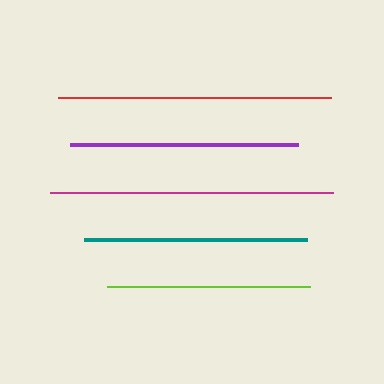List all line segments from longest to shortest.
From longest to shortest: magenta, red, purple, teal, lime.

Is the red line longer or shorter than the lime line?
The red line is longer than the lime line.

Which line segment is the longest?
The magenta line is the longest at approximately 283 pixels.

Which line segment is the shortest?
The lime line is the shortest at approximately 203 pixels.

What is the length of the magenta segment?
The magenta segment is approximately 283 pixels long.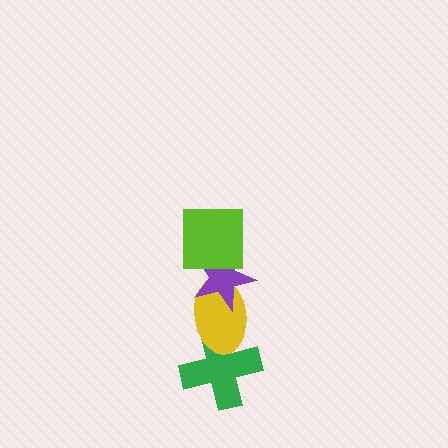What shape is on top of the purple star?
The lime square is on top of the purple star.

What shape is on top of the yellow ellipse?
The purple star is on top of the yellow ellipse.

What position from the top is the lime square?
The lime square is 1st from the top.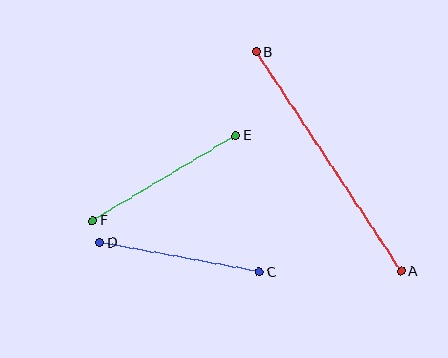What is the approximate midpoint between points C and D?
The midpoint is at approximately (180, 257) pixels.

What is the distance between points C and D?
The distance is approximately 162 pixels.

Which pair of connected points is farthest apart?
Points A and B are farthest apart.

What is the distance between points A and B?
The distance is approximately 263 pixels.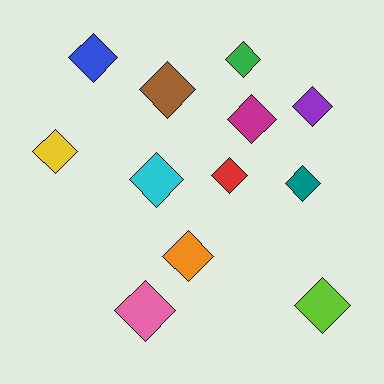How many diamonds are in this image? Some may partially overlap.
There are 12 diamonds.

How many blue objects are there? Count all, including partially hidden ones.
There is 1 blue object.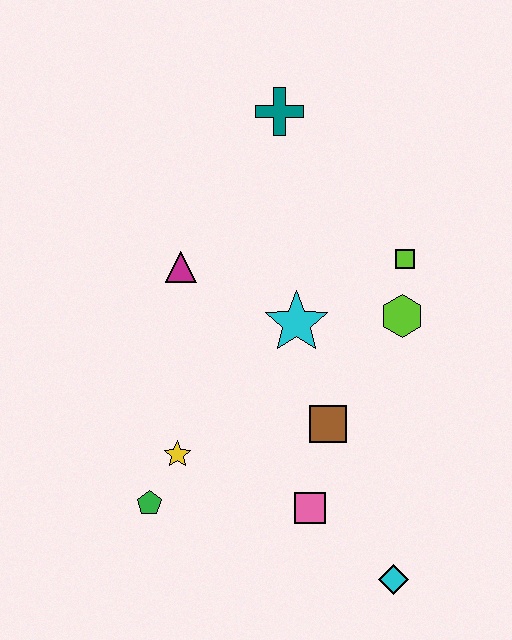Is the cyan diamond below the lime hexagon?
Yes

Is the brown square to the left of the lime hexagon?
Yes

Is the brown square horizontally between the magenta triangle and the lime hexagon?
Yes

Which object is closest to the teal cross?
The magenta triangle is closest to the teal cross.